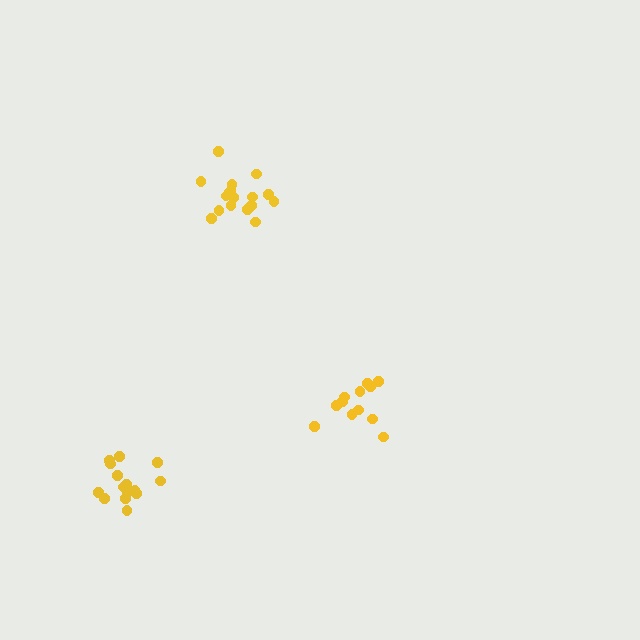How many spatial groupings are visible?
There are 3 spatial groupings.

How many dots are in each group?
Group 1: 17 dots, Group 2: 15 dots, Group 3: 12 dots (44 total).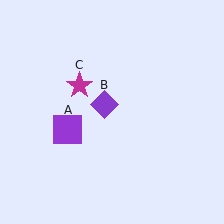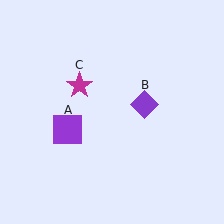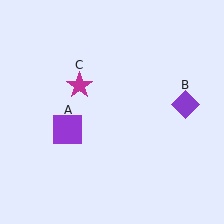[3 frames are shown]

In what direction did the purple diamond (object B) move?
The purple diamond (object B) moved right.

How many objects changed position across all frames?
1 object changed position: purple diamond (object B).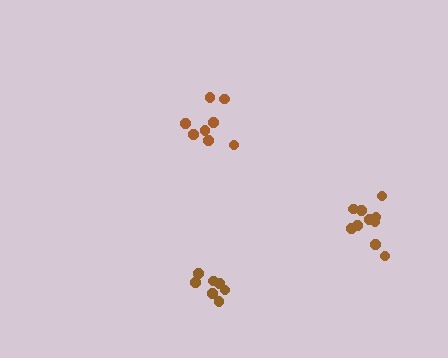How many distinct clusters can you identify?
There are 3 distinct clusters.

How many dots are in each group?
Group 1: 8 dots, Group 2: 10 dots, Group 3: 7 dots (25 total).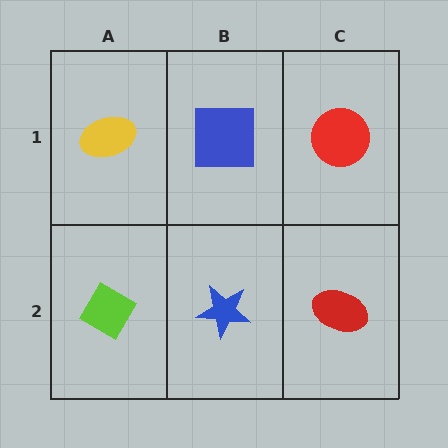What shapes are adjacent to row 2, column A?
A yellow ellipse (row 1, column A), a blue star (row 2, column B).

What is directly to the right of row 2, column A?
A blue star.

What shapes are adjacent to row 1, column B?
A blue star (row 2, column B), a yellow ellipse (row 1, column A), a red circle (row 1, column C).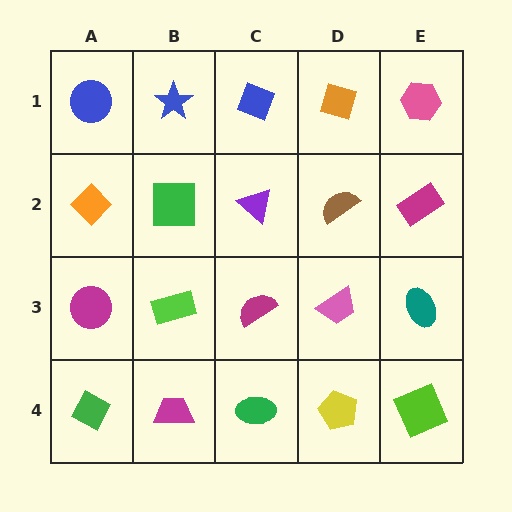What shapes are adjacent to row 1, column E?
A magenta rectangle (row 2, column E), an orange diamond (row 1, column D).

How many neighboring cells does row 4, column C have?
3.